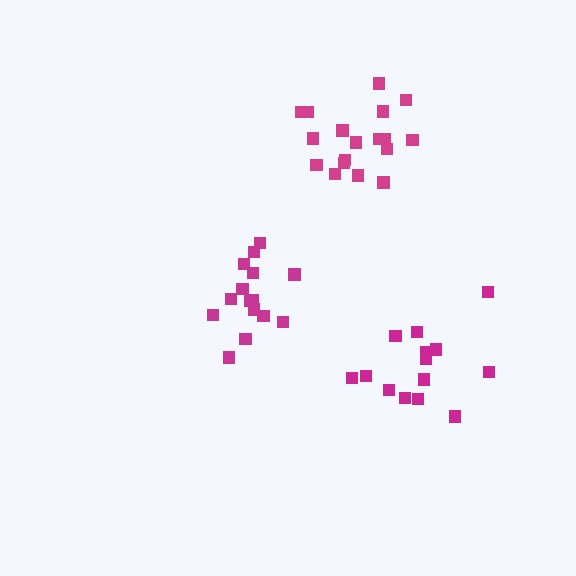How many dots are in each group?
Group 1: 15 dots, Group 2: 18 dots, Group 3: 14 dots (47 total).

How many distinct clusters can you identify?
There are 3 distinct clusters.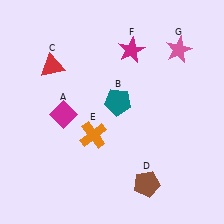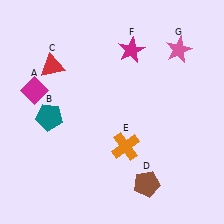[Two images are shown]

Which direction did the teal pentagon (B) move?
The teal pentagon (B) moved left.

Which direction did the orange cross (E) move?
The orange cross (E) moved right.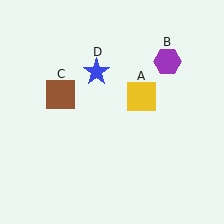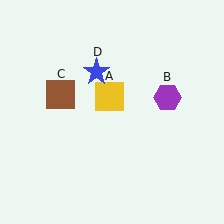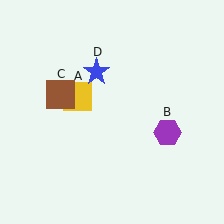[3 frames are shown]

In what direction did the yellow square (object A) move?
The yellow square (object A) moved left.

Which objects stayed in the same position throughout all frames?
Brown square (object C) and blue star (object D) remained stationary.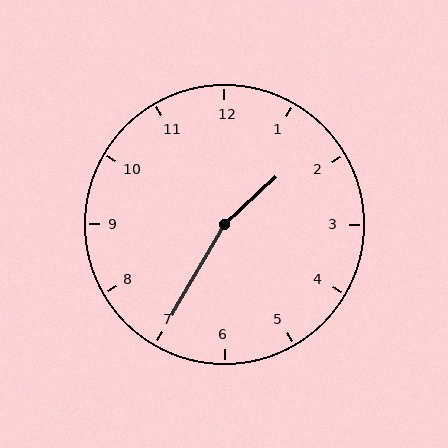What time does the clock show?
1:35.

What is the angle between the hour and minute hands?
Approximately 162 degrees.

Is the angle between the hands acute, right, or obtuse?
It is obtuse.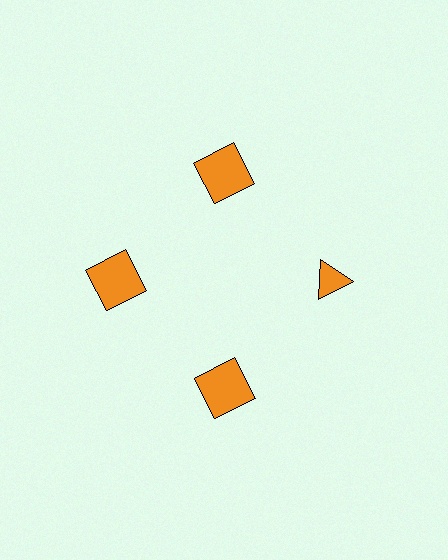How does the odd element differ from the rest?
It has a different shape: triangle instead of square.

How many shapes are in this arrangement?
There are 4 shapes arranged in a ring pattern.